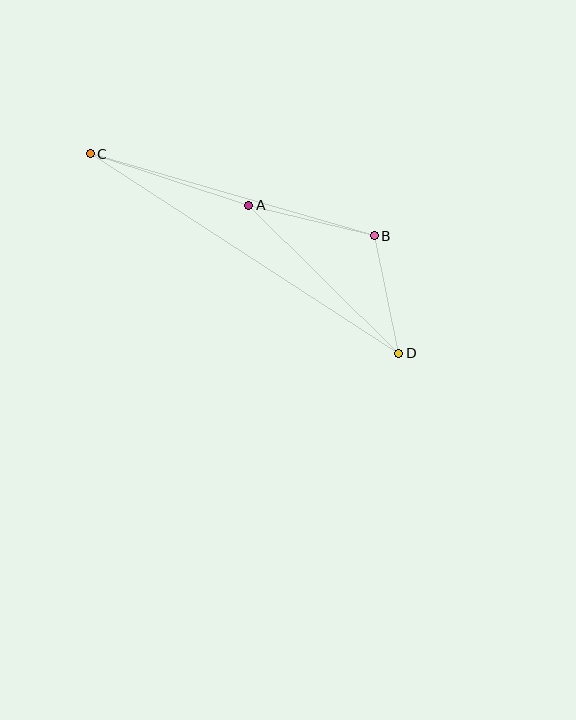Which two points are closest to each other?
Points B and D are closest to each other.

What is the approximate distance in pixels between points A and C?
The distance between A and C is approximately 167 pixels.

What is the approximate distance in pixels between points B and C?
The distance between B and C is approximately 296 pixels.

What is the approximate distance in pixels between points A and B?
The distance between A and B is approximately 129 pixels.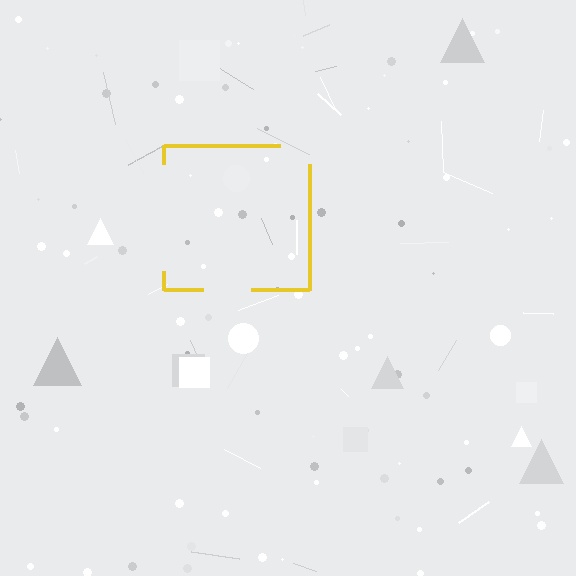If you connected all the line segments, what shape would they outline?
They would outline a square.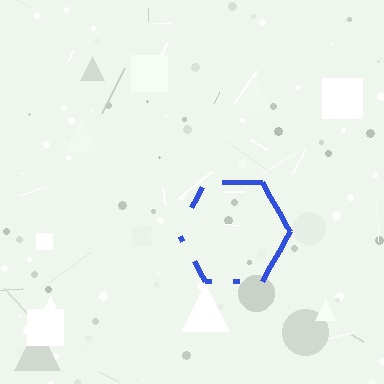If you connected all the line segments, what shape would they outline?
They would outline a hexagon.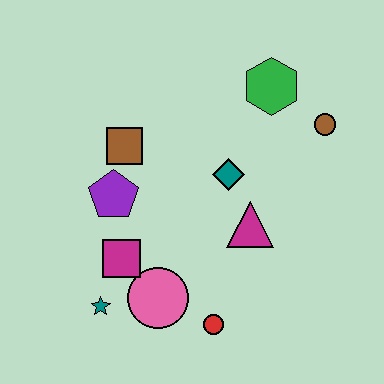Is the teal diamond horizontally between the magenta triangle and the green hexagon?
No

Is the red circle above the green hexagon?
No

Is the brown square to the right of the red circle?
No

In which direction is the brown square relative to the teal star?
The brown square is above the teal star.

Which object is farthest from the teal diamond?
The teal star is farthest from the teal diamond.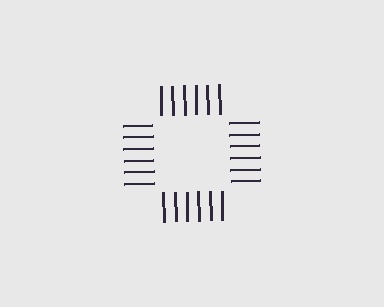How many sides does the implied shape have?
4 sides — the line-ends trace a square.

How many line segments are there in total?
24 — 6 along each of the 4 edges.